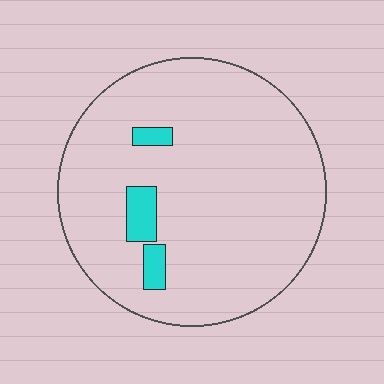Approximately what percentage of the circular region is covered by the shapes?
Approximately 5%.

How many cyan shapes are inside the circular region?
3.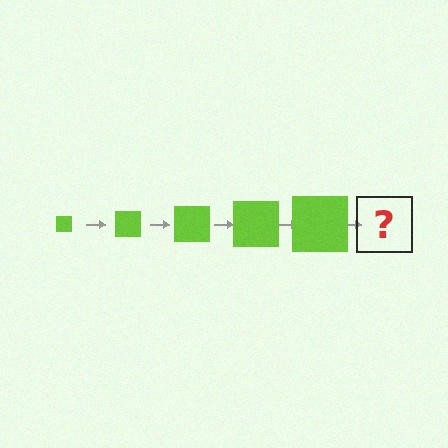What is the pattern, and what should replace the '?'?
The pattern is that the square gets progressively larger each step. The '?' should be a lime square, larger than the previous one.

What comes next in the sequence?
The next element should be a lime square, larger than the previous one.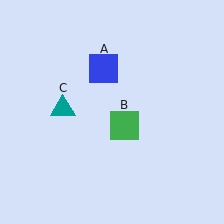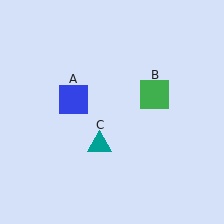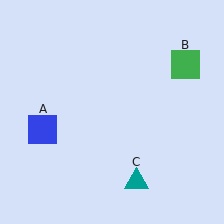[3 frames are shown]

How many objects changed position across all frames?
3 objects changed position: blue square (object A), green square (object B), teal triangle (object C).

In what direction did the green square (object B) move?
The green square (object B) moved up and to the right.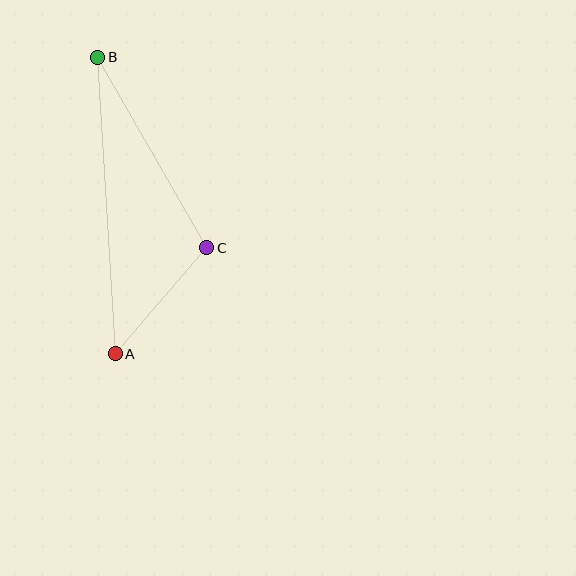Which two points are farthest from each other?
Points A and B are farthest from each other.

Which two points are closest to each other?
Points A and C are closest to each other.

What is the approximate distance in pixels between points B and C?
The distance between B and C is approximately 220 pixels.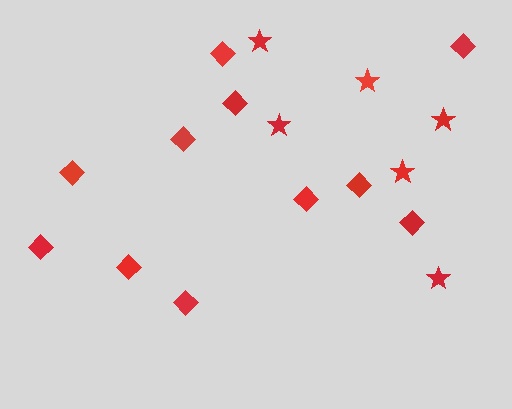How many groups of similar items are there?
There are 2 groups: one group of stars (6) and one group of diamonds (11).